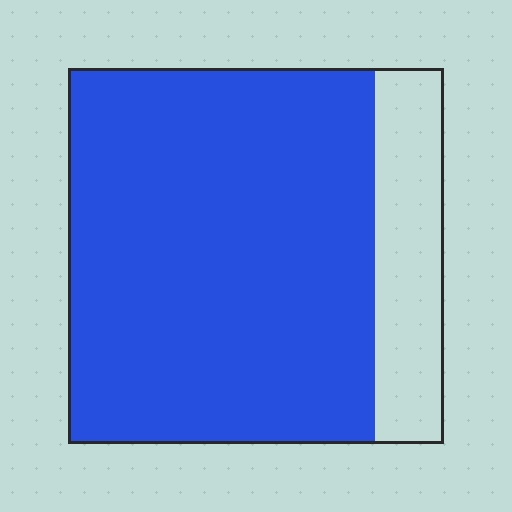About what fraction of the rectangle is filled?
About four fifths (4/5).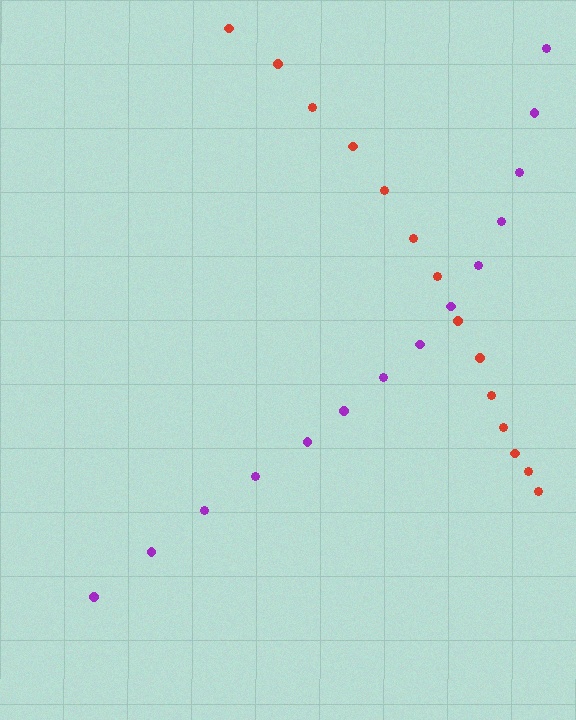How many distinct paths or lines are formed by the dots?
There are 2 distinct paths.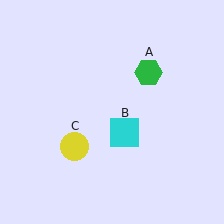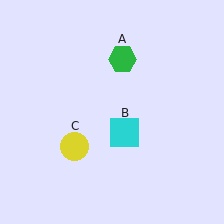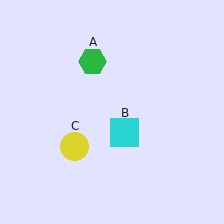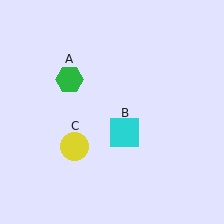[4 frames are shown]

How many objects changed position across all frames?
1 object changed position: green hexagon (object A).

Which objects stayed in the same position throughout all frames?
Cyan square (object B) and yellow circle (object C) remained stationary.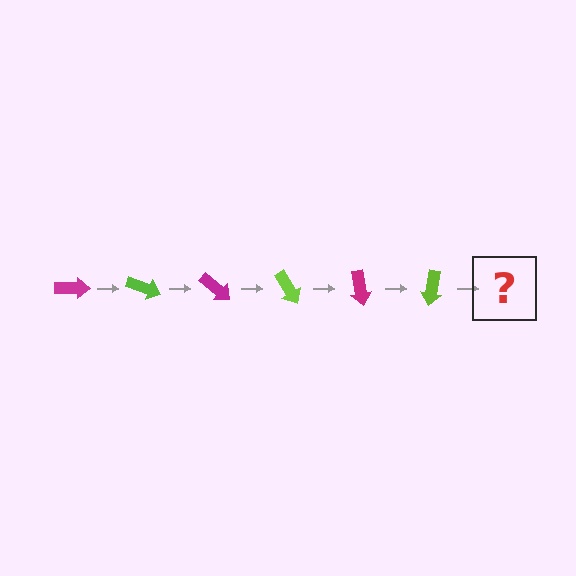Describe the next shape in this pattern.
It should be a magenta arrow, rotated 120 degrees from the start.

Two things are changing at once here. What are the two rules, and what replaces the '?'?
The two rules are that it rotates 20 degrees each step and the color cycles through magenta and lime. The '?' should be a magenta arrow, rotated 120 degrees from the start.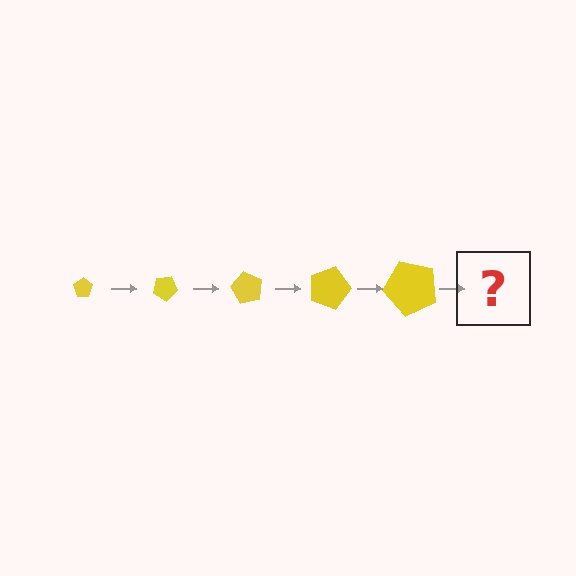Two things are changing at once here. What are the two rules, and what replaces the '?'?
The two rules are that the pentagon grows larger each step and it rotates 30 degrees each step. The '?' should be a pentagon, larger than the previous one and rotated 150 degrees from the start.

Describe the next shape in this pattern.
It should be a pentagon, larger than the previous one and rotated 150 degrees from the start.